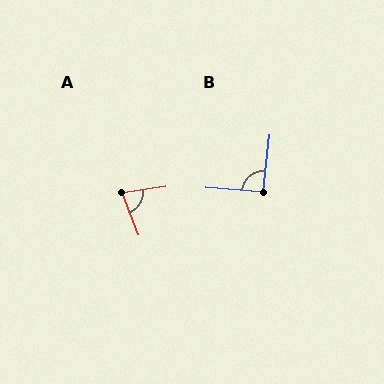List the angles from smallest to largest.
A (77°), B (92°).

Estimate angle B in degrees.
Approximately 92 degrees.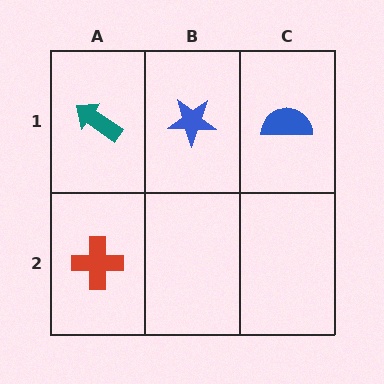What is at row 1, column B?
A blue star.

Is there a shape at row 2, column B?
No, that cell is empty.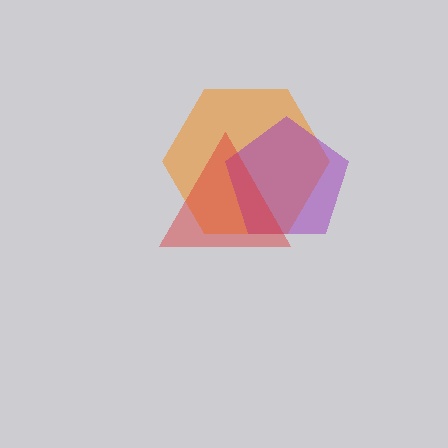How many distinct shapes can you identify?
There are 3 distinct shapes: an orange hexagon, a purple pentagon, a red triangle.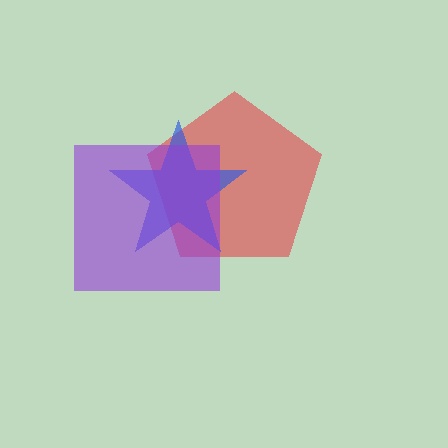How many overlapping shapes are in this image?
There are 3 overlapping shapes in the image.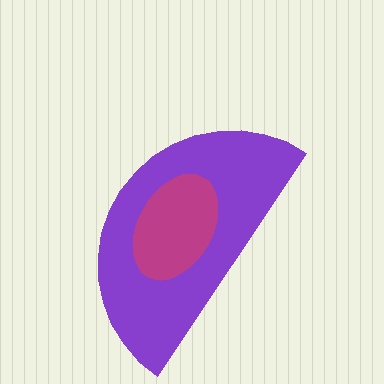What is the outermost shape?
The purple semicircle.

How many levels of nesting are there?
2.